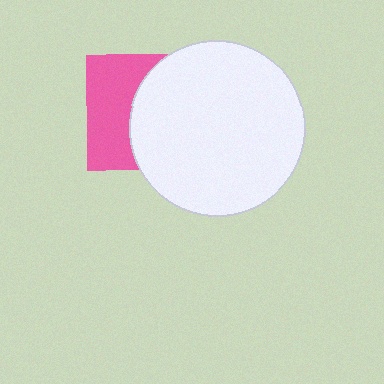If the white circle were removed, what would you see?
You would see the complete pink square.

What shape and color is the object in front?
The object in front is a white circle.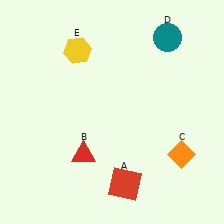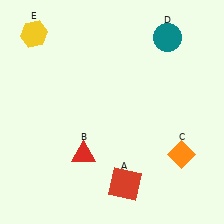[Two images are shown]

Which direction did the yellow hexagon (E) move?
The yellow hexagon (E) moved left.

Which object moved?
The yellow hexagon (E) moved left.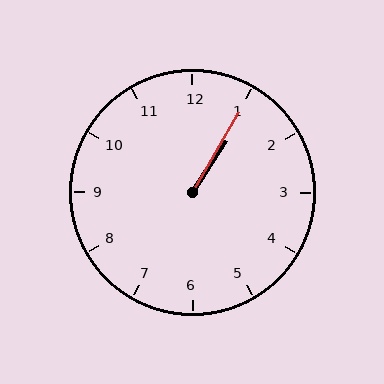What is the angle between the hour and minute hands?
Approximately 2 degrees.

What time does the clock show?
1:05.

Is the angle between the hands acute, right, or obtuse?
It is acute.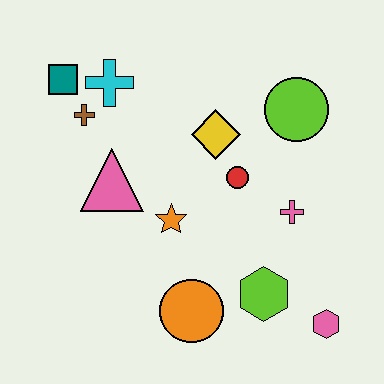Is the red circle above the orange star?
Yes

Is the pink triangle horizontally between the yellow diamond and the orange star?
No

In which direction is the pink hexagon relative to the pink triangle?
The pink hexagon is to the right of the pink triangle.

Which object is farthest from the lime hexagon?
The teal square is farthest from the lime hexagon.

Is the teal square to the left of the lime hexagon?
Yes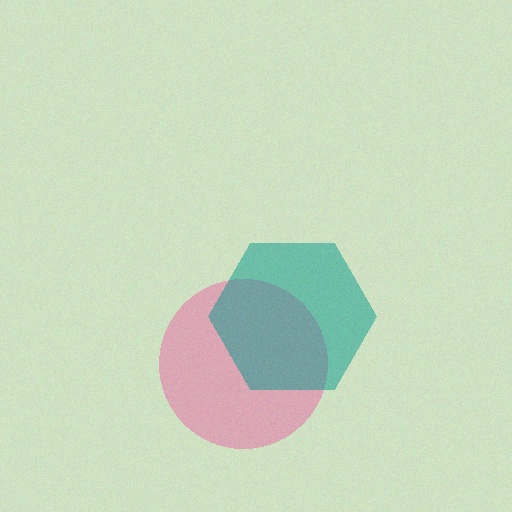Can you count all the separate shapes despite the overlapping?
Yes, there are 2 separate shapes.